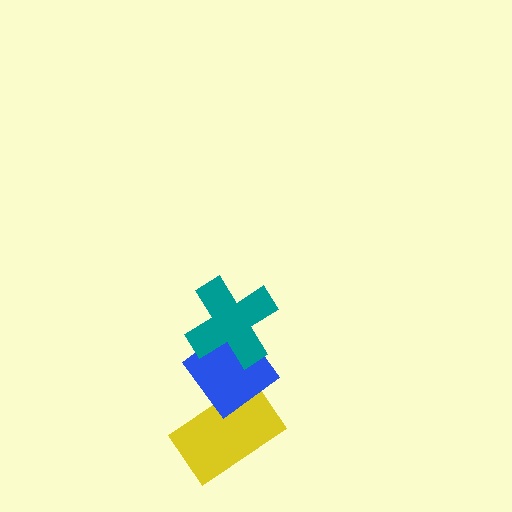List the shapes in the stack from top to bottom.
From top to bottom: the teal cross, the blue diamond, the yellow rectangle.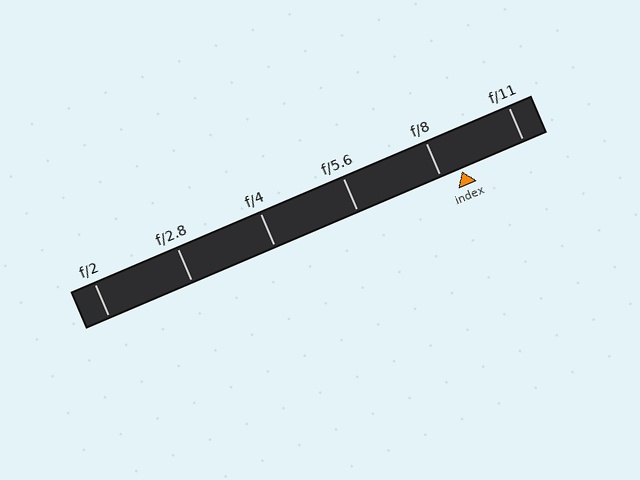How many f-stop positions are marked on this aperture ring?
There are 6 f-stop positions marked.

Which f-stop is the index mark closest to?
The index mark is closest to f/8.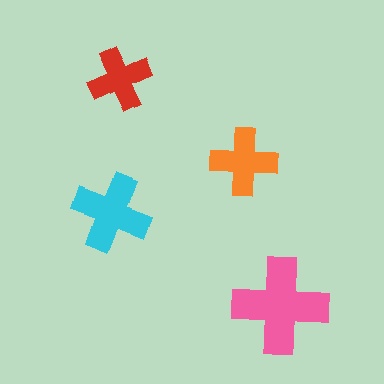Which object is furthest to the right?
The pink cross is rightmost.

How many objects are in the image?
There are 4 objects in the image.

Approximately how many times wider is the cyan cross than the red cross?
About 1.5 times wider.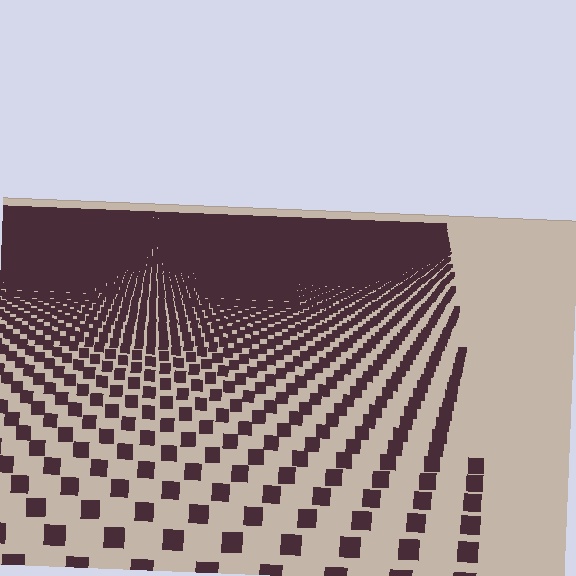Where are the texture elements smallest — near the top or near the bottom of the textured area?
Near the top.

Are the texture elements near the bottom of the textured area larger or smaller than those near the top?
Larger. Near the bottom, elements are closer to the viewer and appear at a bigger on-screen size.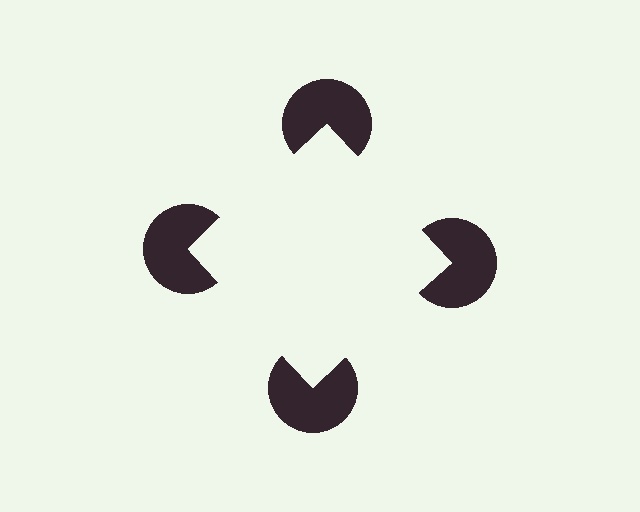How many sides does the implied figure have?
4 sides.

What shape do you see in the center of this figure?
An illusory square — its edges are inferred from the aligned wedge cuts in the pac-man discs, not physically drawn.